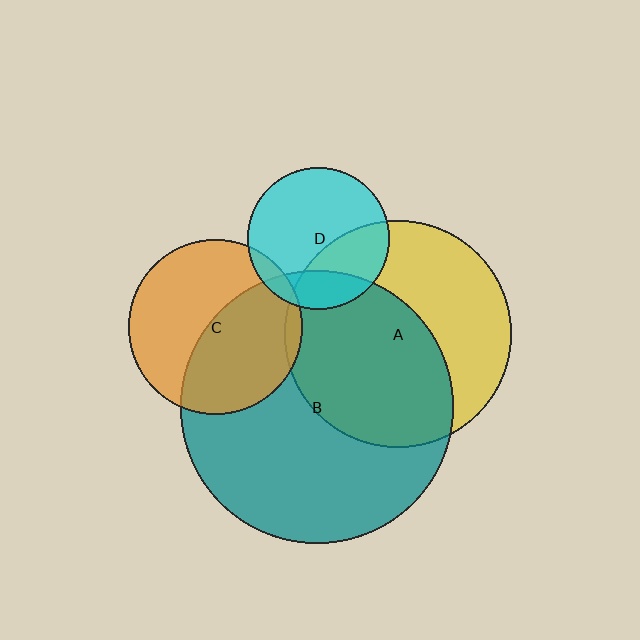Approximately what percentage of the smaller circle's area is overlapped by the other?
Approximately 35%.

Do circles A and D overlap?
Yes.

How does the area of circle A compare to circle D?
Approximately 2.5 times.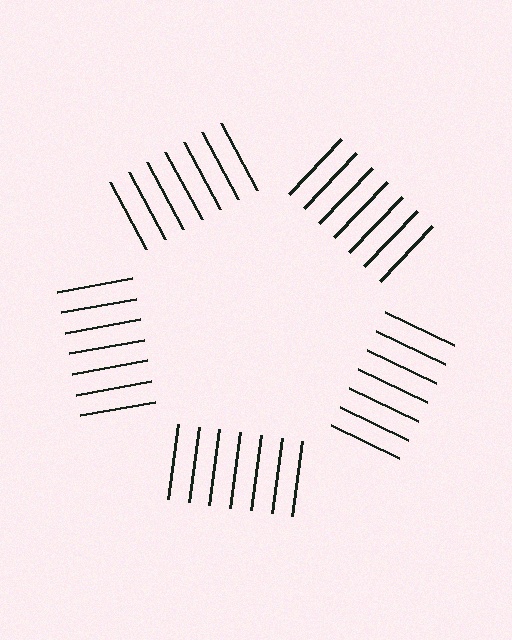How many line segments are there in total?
35 — 7 along each of the 5 edges.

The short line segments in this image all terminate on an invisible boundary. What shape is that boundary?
An illusory pentagon — the line segments terminate on its edges but no continuous stroke is drawn.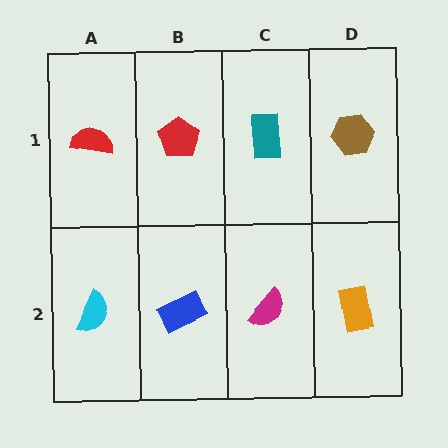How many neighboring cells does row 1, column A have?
2.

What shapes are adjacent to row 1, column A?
A cyan semicircle (row 2, column A), a red pentagon (row 1, column B).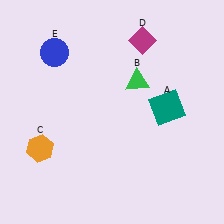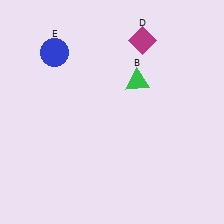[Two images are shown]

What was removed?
The teal square (A), the orange hexagon (C) were removed in Image 2.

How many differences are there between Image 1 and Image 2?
There are 2 differences between the two images.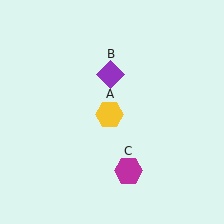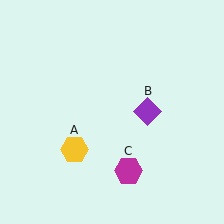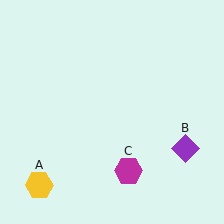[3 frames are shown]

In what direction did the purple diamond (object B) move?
The purple diamond (object B) moved down and to the right.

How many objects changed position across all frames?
2 objects changed position: yellow hexagon (object A), purple diamond (object B).